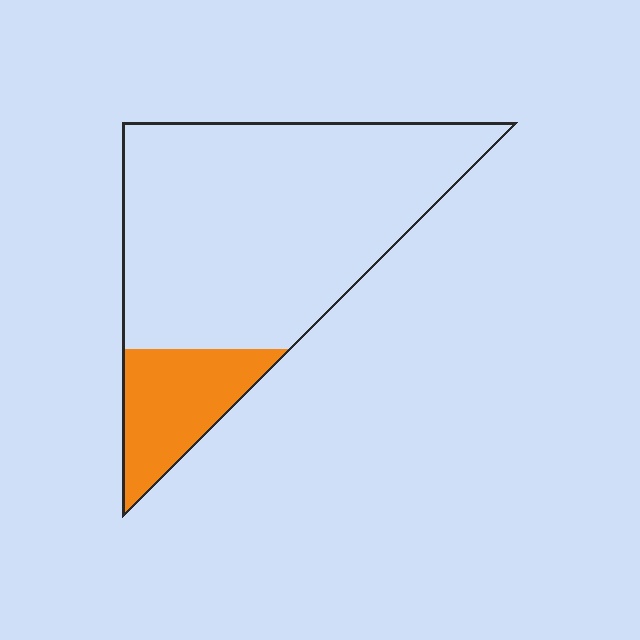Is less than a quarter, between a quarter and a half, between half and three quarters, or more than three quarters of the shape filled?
Less than a quarter.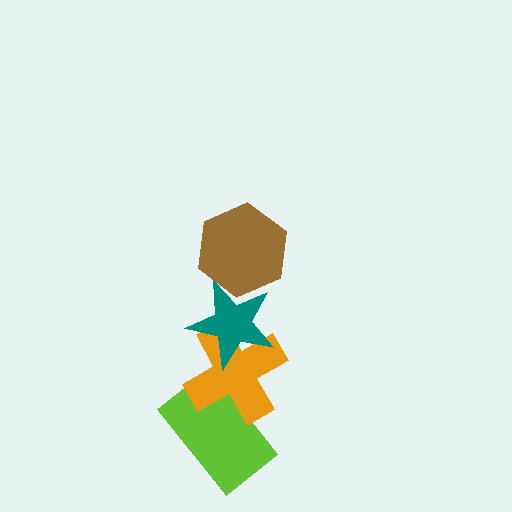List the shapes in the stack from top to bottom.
From top to bottom: the brown hexagon, the teal star, the orange cross, the lime rectangle.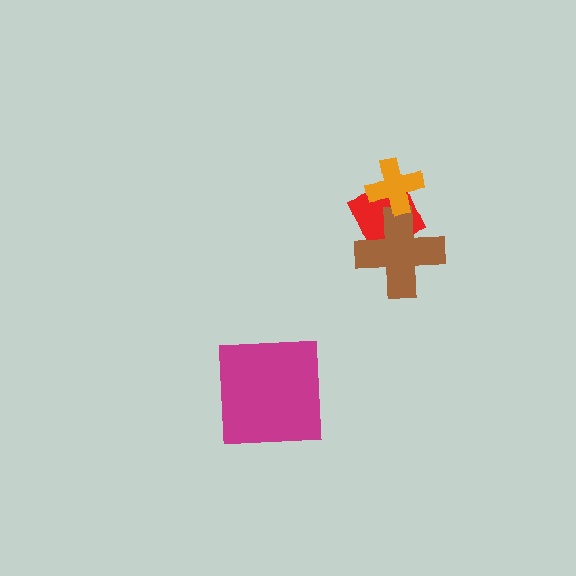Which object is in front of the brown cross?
The orange cross is in front of the brown cross.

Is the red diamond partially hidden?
Yes, it is partially covered by another shape.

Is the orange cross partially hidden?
No, no other shape covers it.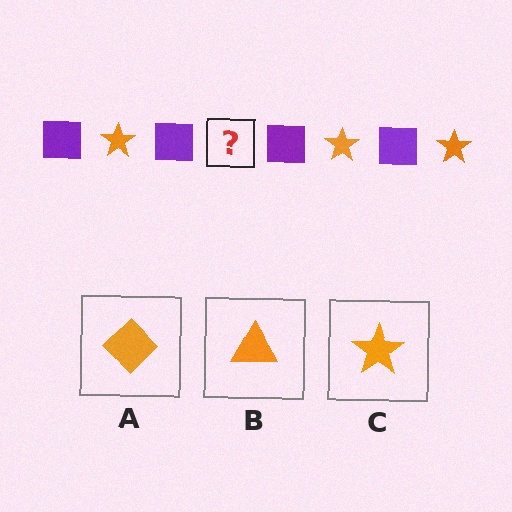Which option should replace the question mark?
Option C.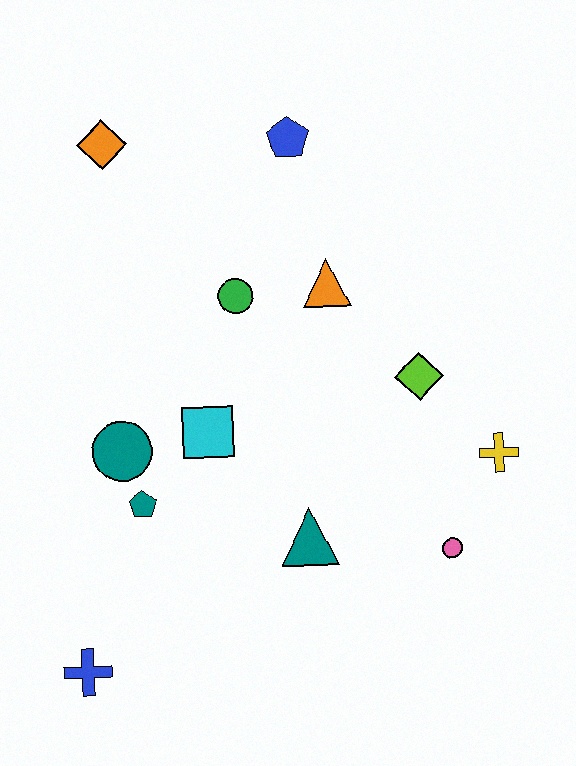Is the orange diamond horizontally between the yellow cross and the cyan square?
No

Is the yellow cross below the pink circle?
No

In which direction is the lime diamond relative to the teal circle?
The lime diamond is to the right of the teal circle.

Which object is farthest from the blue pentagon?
The blue cross is farthest from the blue pentagon.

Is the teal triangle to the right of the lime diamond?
No